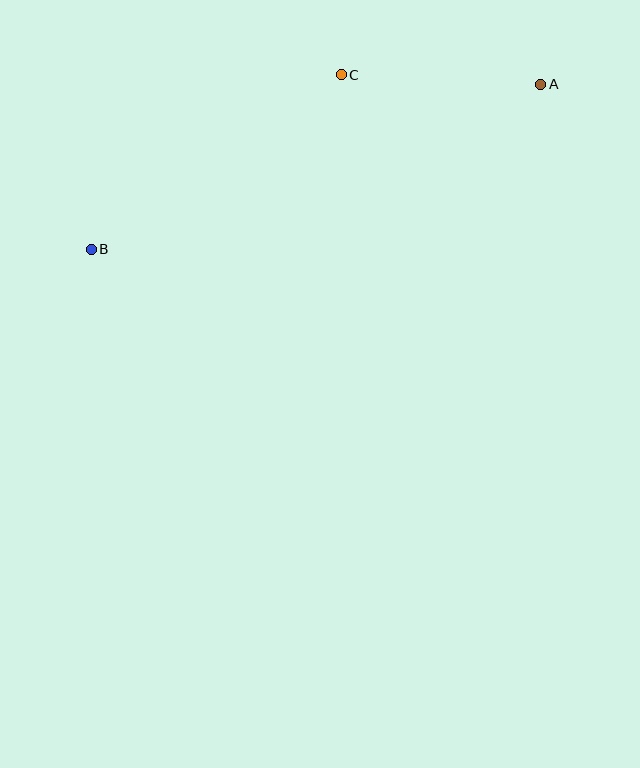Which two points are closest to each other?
Points A and C are closest to each other.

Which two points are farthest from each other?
Points A and B are farthest from each other.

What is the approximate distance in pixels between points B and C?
The distance between B and C is approximately 304 pixels.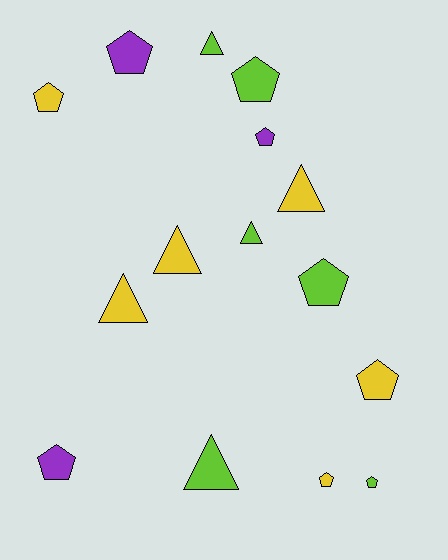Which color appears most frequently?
Yellow, with 6 objects.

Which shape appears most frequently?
Pentagon, with 9 objects.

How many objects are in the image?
There are 15 objects.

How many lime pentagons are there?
There are 3 lime pentagons.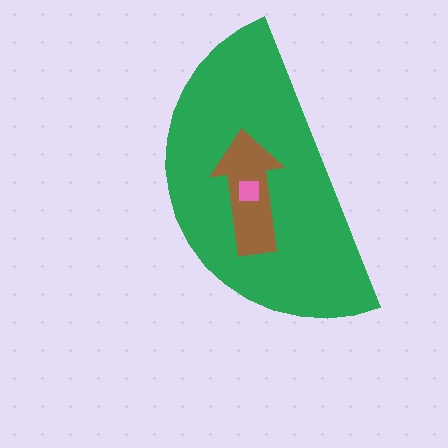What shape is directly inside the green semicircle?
The brown arrow.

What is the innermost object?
The pink square.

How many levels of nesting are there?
3.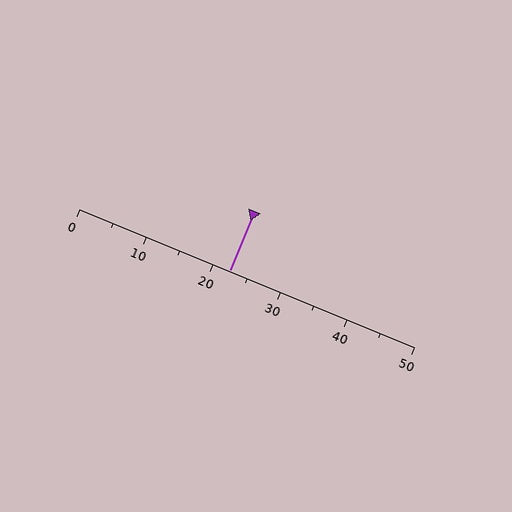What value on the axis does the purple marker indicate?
The marker indicates approximately 22.5.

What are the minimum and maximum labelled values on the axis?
The axis runs from 0 to 50.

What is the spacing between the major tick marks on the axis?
The major ticks are spaced 10 apart.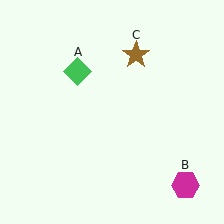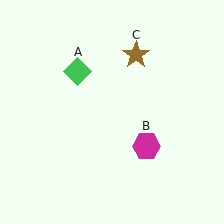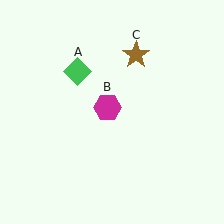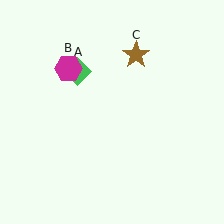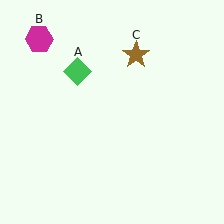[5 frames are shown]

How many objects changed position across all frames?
1 object changed position: magenta hexagon (object B).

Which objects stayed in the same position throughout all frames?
Green diamond (object A) and brown star (object C) remained stationary.